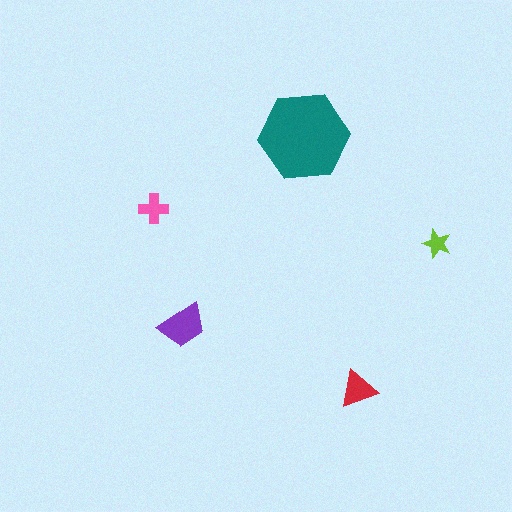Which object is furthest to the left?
The pink cross is leftmost.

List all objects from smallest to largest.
The lime star, the pink cross, the red triangle, the purple trapezoid, the teal hexagon.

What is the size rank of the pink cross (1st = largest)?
4th.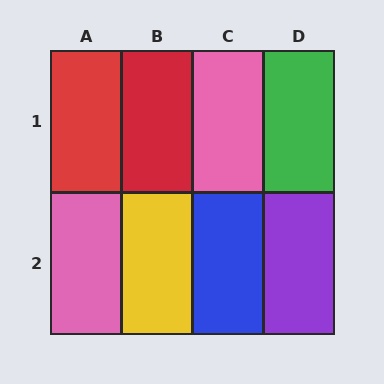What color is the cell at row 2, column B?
Yellow.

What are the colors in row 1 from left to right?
Red, red, pink, green.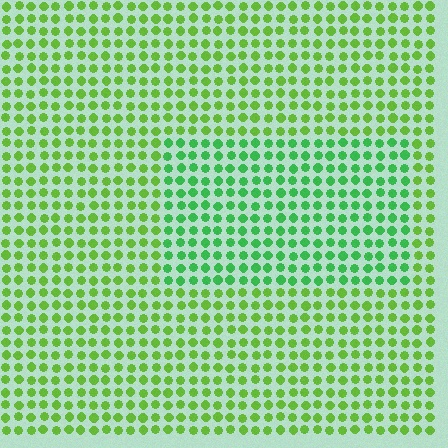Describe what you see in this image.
The image is filled with small lime elements in a uniform arrangement. A rectangle-shaped region is visible where the elements are tinted to a slightly different hue, forming a subtle color boundary.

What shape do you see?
I see a rectangle.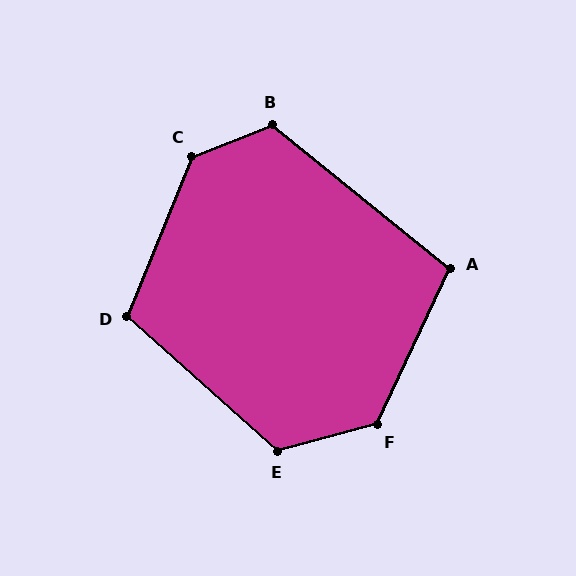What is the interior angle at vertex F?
Approximately 130 degrees (obtuse).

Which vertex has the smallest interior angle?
A, at approximately 104 degrees.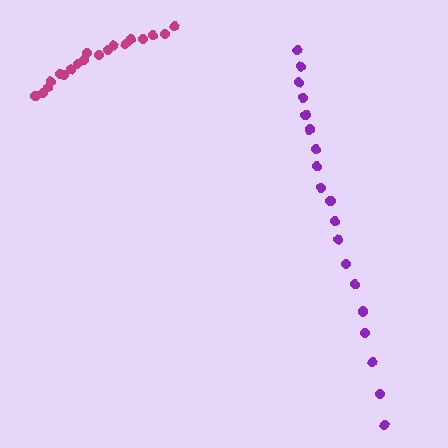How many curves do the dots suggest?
There are 2 distinct paths.